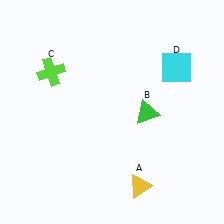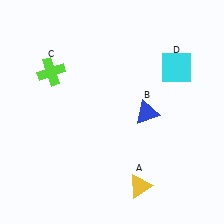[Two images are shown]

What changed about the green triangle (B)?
In Image 1, B is green. In Image 2, it changed to blue.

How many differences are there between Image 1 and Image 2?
There is 1 difference between the two images.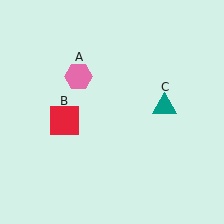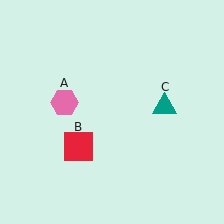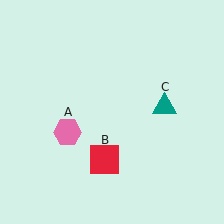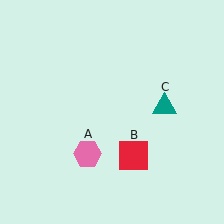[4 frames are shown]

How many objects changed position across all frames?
2 objects changed position: pink hexagon (object A), red square (object B).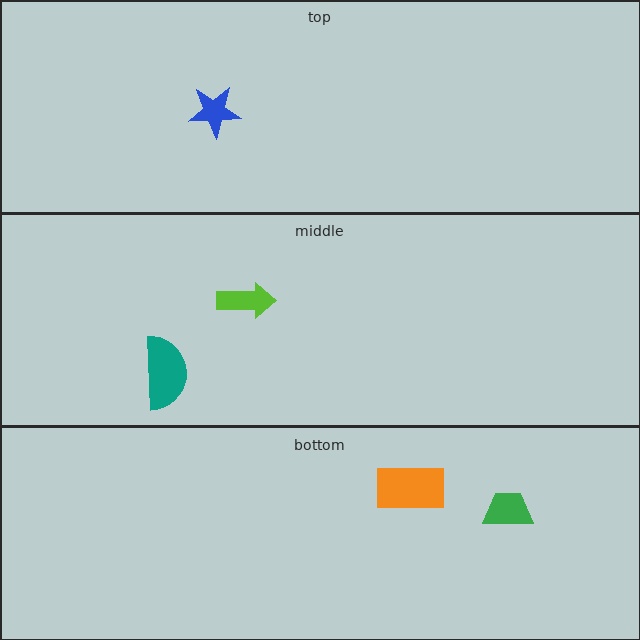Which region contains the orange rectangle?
The bottom region.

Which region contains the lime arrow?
The middle region.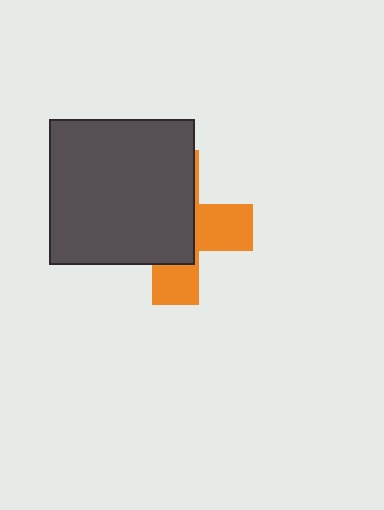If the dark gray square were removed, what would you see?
You would see the complete orange cross.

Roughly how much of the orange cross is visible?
A small part of it is visible (roughly 39%).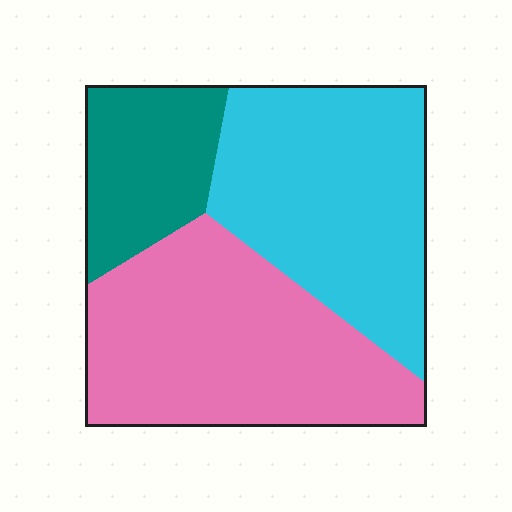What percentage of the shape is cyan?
Cyan takes up about two fifths (2/5) of the shape.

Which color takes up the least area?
Teal, at roughly 20%.